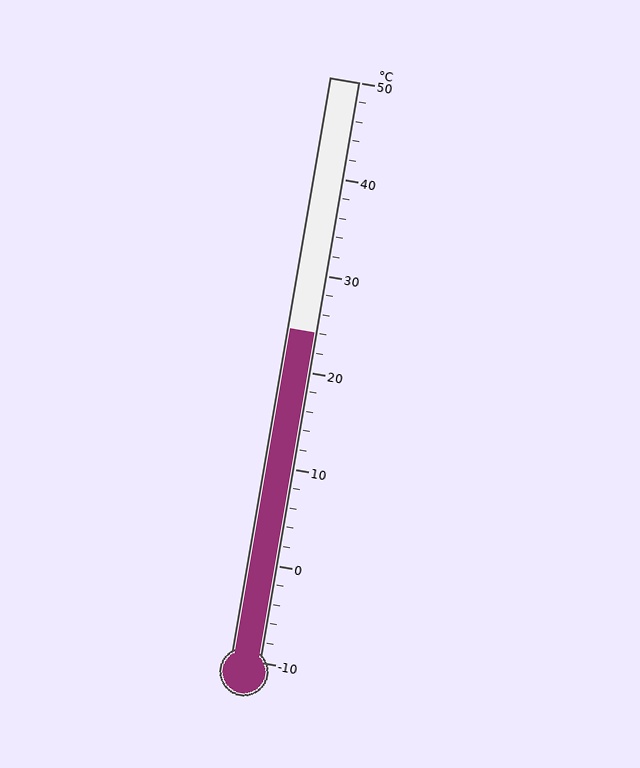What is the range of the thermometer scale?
The thermometer scale ranges from -10°C to 50°C.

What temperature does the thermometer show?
The thermometer shows approximately 24°C.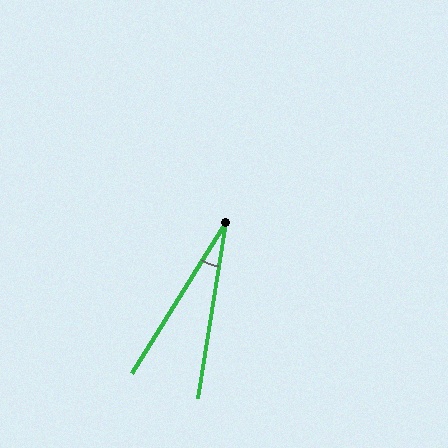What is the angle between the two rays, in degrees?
Approximately 23 degrees.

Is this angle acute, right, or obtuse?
It is acute.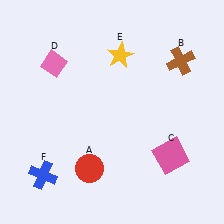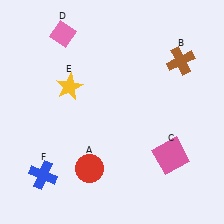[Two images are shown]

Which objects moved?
The objects that moved are: the pink diamond (D), the yellow star (E).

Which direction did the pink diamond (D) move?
The pink diamond (D) moved up.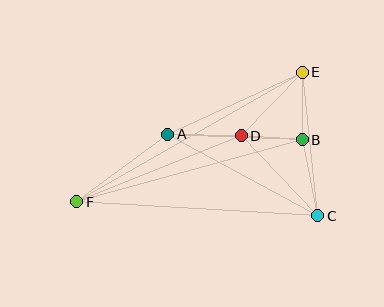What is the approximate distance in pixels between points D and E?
The distance between D and E is approximately 88 pixels.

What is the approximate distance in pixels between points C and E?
The distance between C and E is approximately 144 pixels.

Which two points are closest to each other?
Points B and D are closest to each other.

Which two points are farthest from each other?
Points E and F are farthest from each other.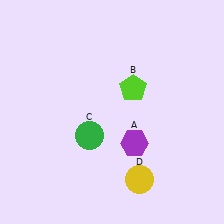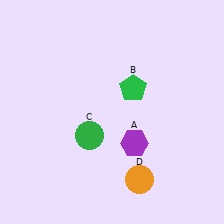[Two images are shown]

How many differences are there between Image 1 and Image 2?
There are 2 differences between the two images.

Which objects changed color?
B changed from lime to green. D changed from yellow to orange.